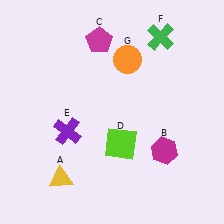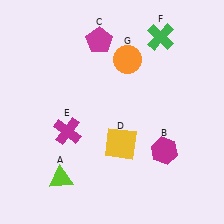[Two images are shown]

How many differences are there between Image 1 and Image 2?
There are 3 differences between the two images.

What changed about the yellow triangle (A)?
In Image 1, A is yellow. In Image 2, it changed to lime.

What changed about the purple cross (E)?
In Image 1, E is purple. In Image 2, it changed to magenta.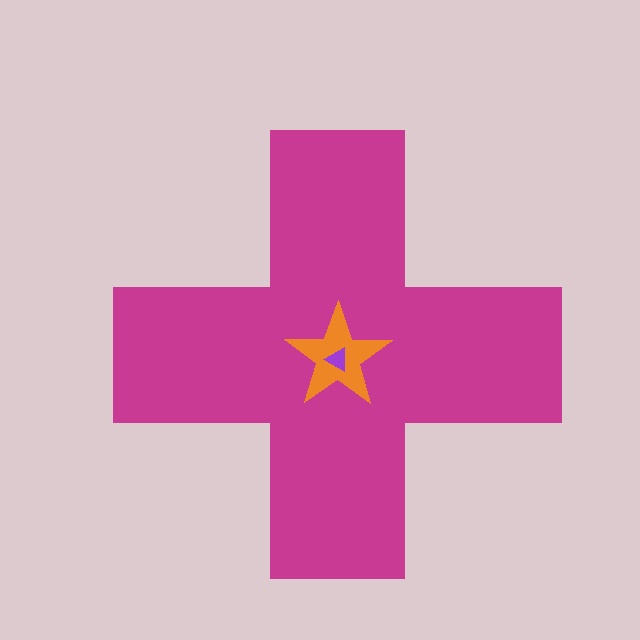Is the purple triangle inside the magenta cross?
Yes.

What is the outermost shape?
The magenta cross.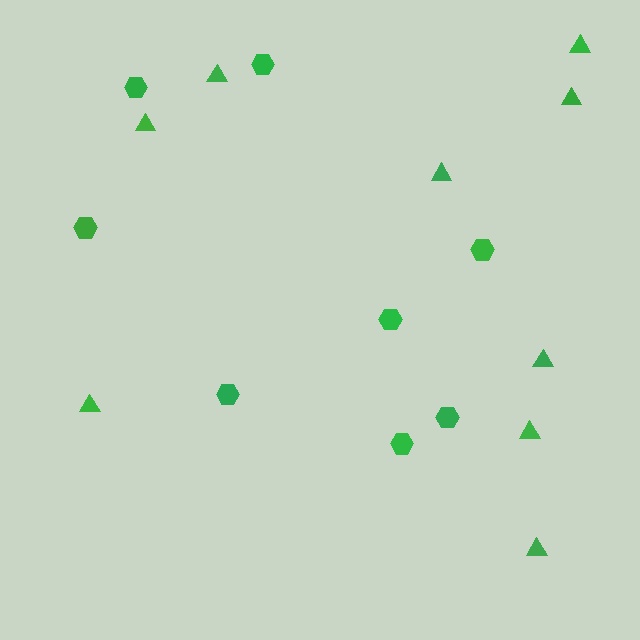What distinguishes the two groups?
There are 2 groups: one group of hexagons (8) and one group of triangles (9).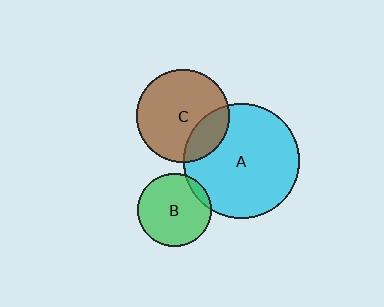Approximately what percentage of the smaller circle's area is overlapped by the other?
Approximately 10%.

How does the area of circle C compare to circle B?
Approximately 1.6 times.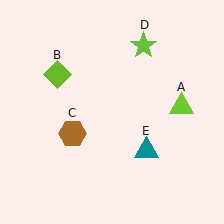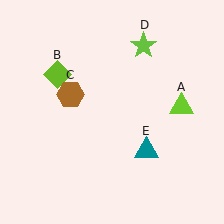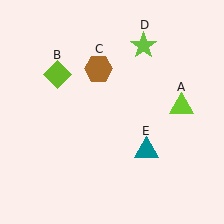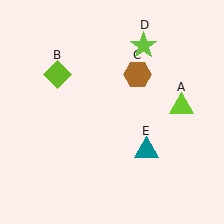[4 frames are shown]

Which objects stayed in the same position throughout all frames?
Lime triangle (object A) and lime diamond (object B) and lime star (object D) and teal triangle (object E) remained stationary.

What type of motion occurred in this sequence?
The brown hexagon (object C) rotated clockwise around the center of the scene.